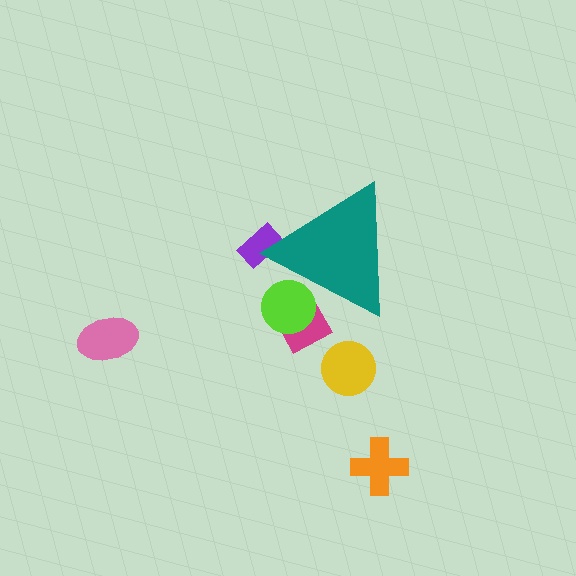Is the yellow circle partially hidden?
No, the yellow circle is fully visible.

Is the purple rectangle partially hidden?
Yes, the purple rectangle is partially hidden behind the teal triangle.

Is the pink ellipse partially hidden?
No, the pink ellipse is fully visible.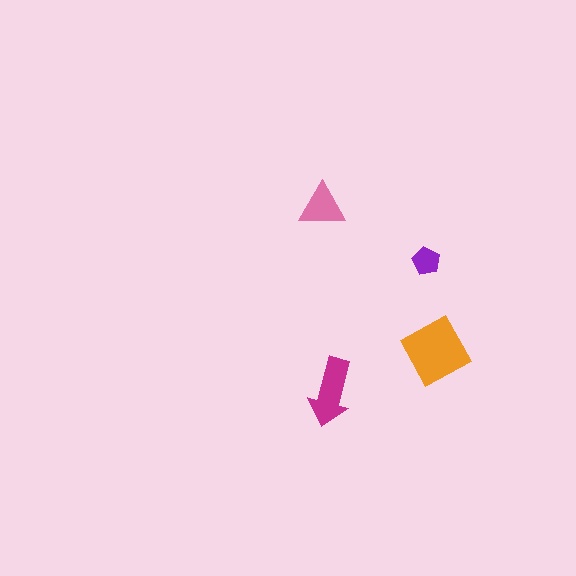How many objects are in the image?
There are 4 objects in the image.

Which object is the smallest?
The purple pentagon.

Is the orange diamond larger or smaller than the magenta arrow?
Larger.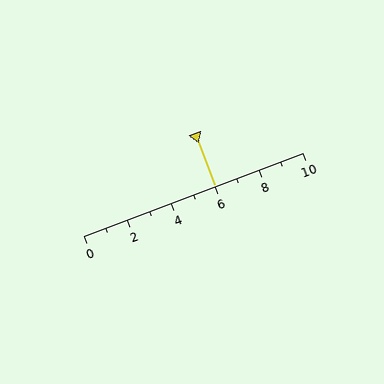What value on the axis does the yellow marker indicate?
The marker indicates approximately 6.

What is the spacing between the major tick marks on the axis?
The major ticks are spaced 2 apart.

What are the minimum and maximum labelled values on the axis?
The axis runs from 0 to 10.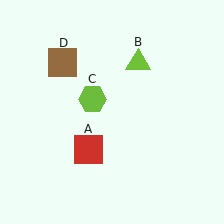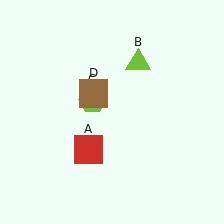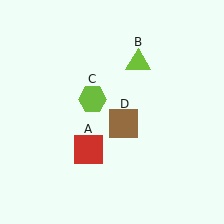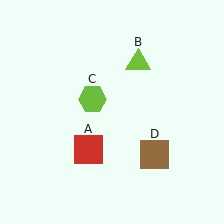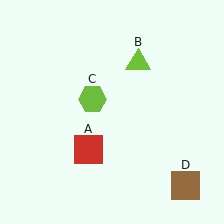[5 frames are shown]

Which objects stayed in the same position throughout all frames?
Red square (object A) and lime triangle (object B) and lime hexagon (object C) remained stationary.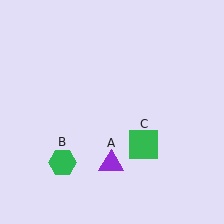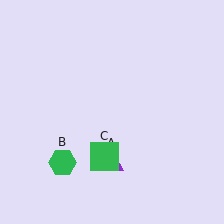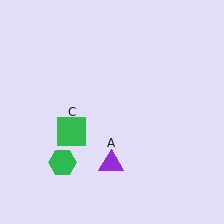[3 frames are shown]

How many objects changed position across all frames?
1 object changed position: green square (object C).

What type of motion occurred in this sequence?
The green square (object C) rotated clockwise around the center of the scene.